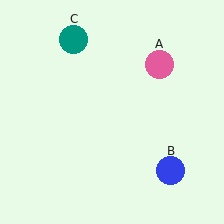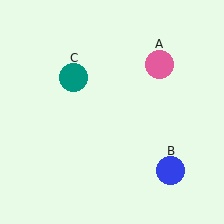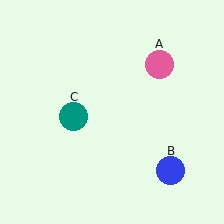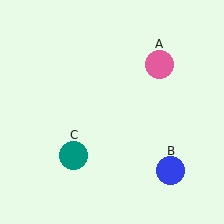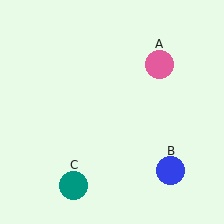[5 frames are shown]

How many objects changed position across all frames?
1 object changed position: teal circle (object C).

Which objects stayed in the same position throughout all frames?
Pink circle (object A) and blue circle (object B) remained stationary.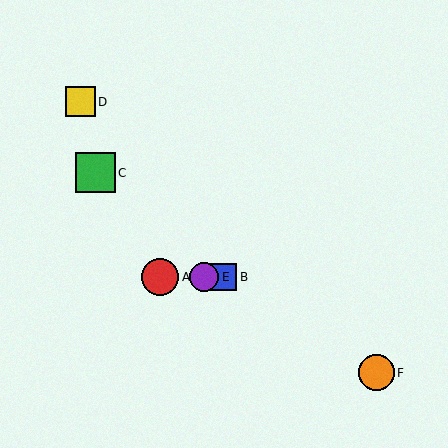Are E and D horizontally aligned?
No, E is at y≈277 and D is at y≈102.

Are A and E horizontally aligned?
Yes, both are at y≈277.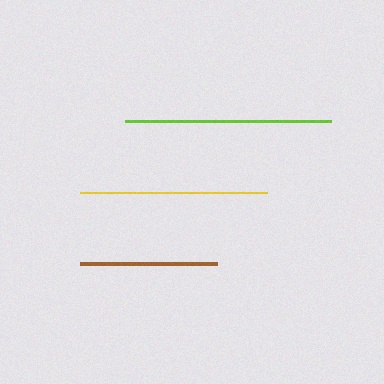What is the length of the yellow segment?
The yellow segment is approximately 187 pixels long.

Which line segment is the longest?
The lime line is the longest at approximately 206 pixels.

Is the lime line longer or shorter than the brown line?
The lime line is longer than the brown line.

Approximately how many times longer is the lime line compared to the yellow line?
The lime line is approximately 1.1 times the length of the yellow line.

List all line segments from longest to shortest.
From longest to shortest: lime, yellow, brown.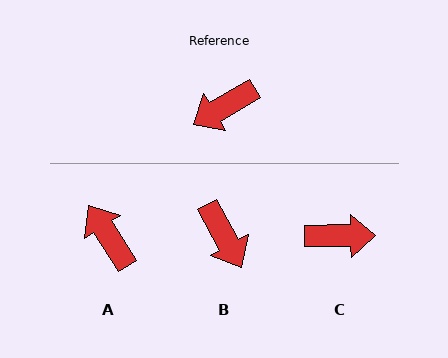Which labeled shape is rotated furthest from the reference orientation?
C, about 150 degrees away.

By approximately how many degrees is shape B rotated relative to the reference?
Approximately 89 degrees counter-clockwise.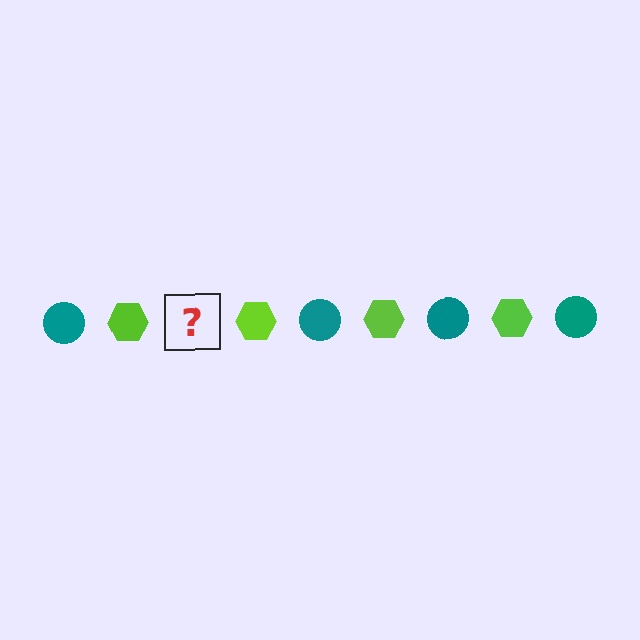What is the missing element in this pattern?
The missing element is a teal circle.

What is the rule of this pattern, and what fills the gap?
The rule is that the pattern alternates between teal circle and lime hexagon. The gap should be filled with a teal circle.